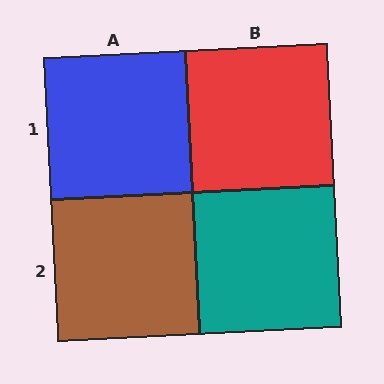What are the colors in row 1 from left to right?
Blue, red.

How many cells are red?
1 cell is red.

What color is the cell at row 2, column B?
Teal.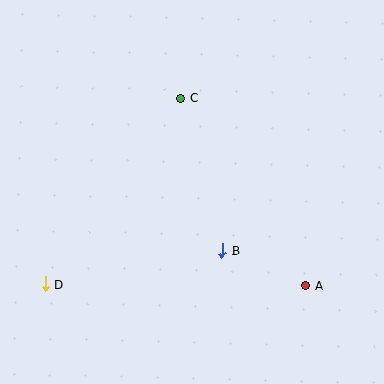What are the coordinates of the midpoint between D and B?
The midpoint between D and B is at (134, 267).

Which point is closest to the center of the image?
Point B at (223, 250) is closest to the center.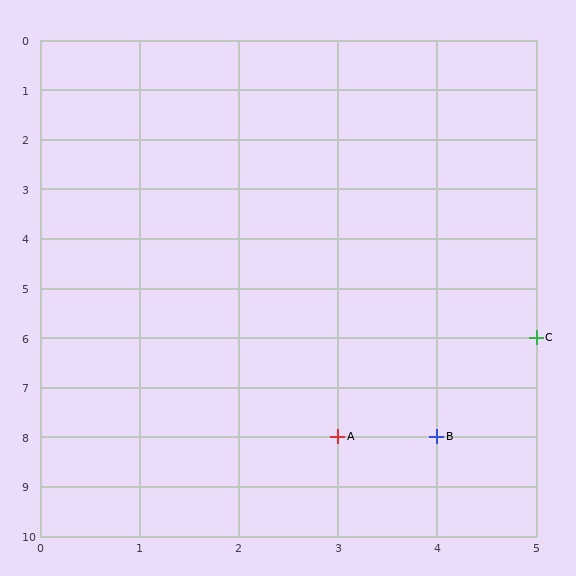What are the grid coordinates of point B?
Point B is at grid coordinates (4, 8).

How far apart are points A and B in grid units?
Points A and B are 1 column apart.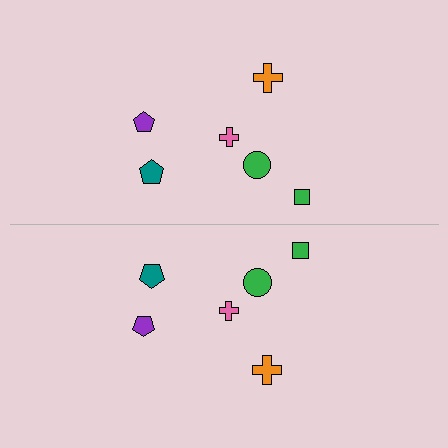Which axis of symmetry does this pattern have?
The pattern has a horizontal axis of symmetry running through the center of the image.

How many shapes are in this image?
There are 12 shapes in this image.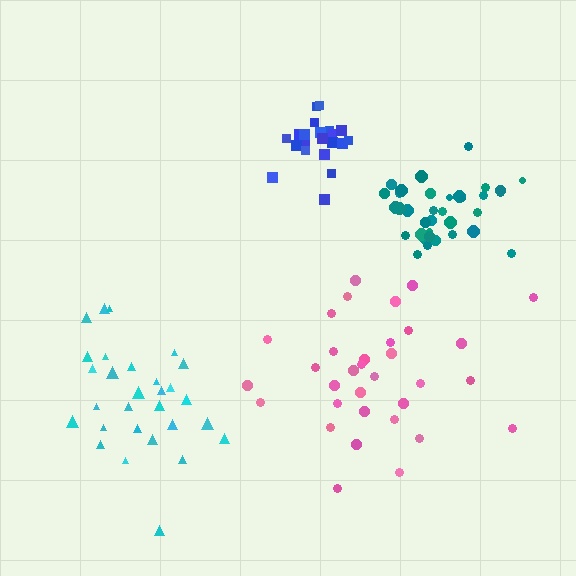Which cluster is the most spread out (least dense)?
Pink.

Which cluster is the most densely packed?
Blue.